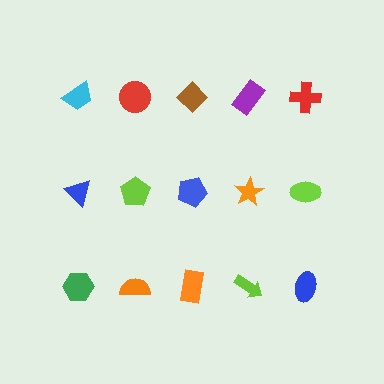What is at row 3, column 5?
A blue ellipse.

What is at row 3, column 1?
A green hexagon.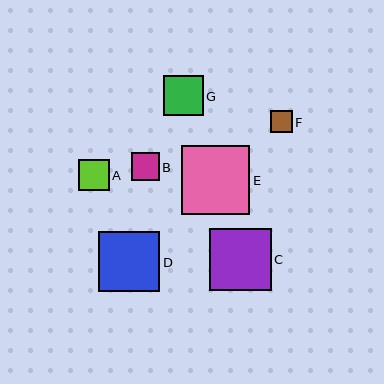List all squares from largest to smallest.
From largest to smallest: E, C, D, G, A, B, F.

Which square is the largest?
Square E is the largest with a size of approximately 69 pixels.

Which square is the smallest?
Square F is the smallest with a size of approximately 22 pixels.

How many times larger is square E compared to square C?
Square E is approximately 1.1 times the size of square C.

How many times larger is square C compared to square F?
Square C is approximately 2.8 times the size of square F.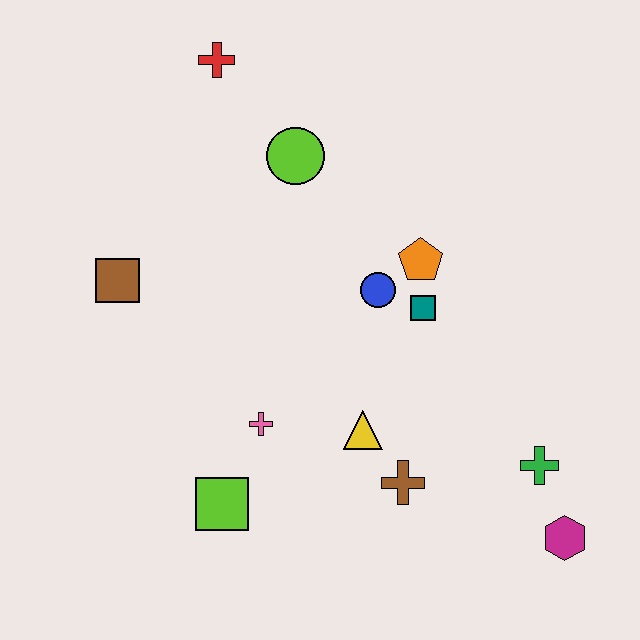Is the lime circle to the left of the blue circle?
Yes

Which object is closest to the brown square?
The pink cross is closest to the brown square.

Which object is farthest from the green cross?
The red cross is farthest from the green cross.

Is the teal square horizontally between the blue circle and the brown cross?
No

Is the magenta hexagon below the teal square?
Yes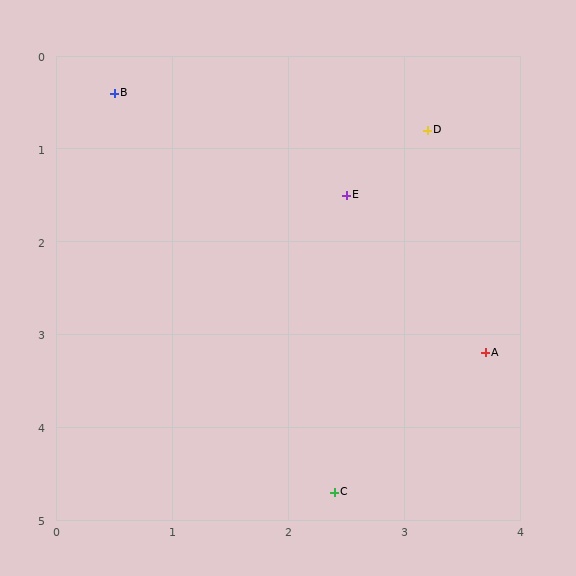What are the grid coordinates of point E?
Point E is at approximately (2.5, 1.5).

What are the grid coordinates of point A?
Point A is at approximately (3.7, 3.2).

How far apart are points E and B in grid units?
Points E and B are about 2.3 grid units apart.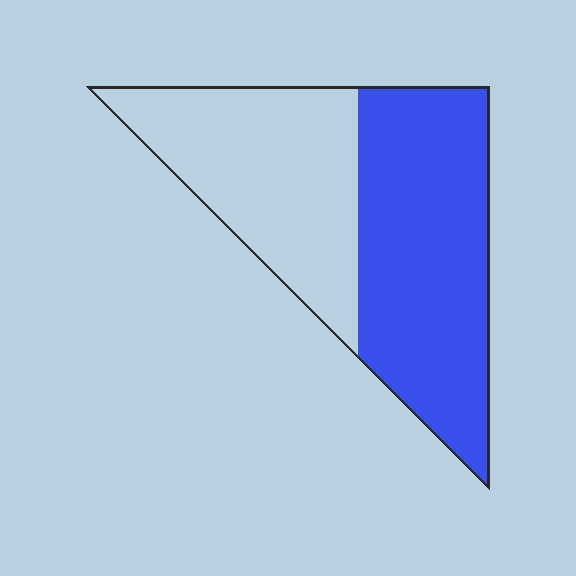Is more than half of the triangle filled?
Yes.